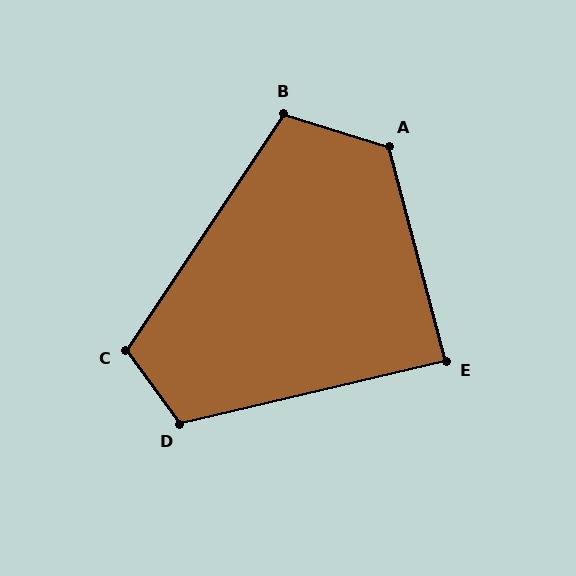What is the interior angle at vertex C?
Approximately 110 degrees (obtuse).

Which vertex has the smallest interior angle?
E, at approximately 89 degrees.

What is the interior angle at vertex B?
Approximately 107 degrees (obtuse).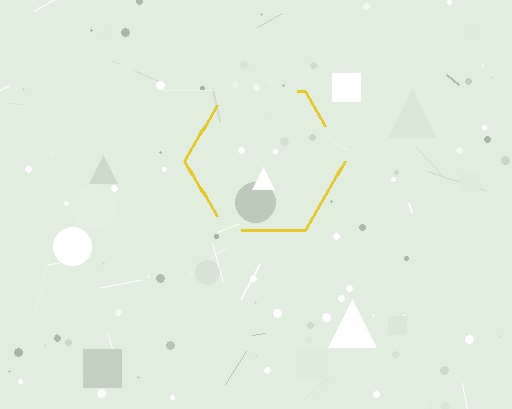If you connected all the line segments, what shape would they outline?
They would outline a hexagon.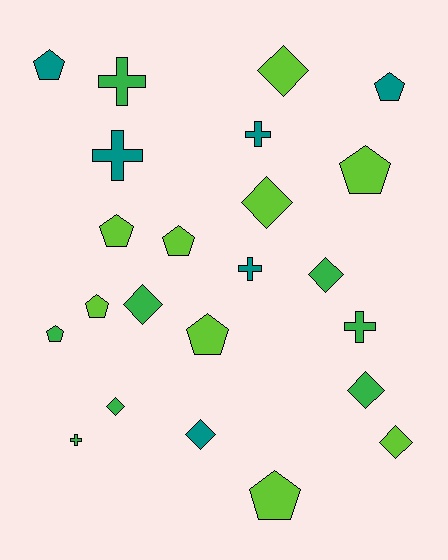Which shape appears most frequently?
Pentagon, with 9 objects.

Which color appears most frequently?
Lime, with 9 objects.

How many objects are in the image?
There are 23 objects.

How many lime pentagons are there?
There are 6 lime pentagons.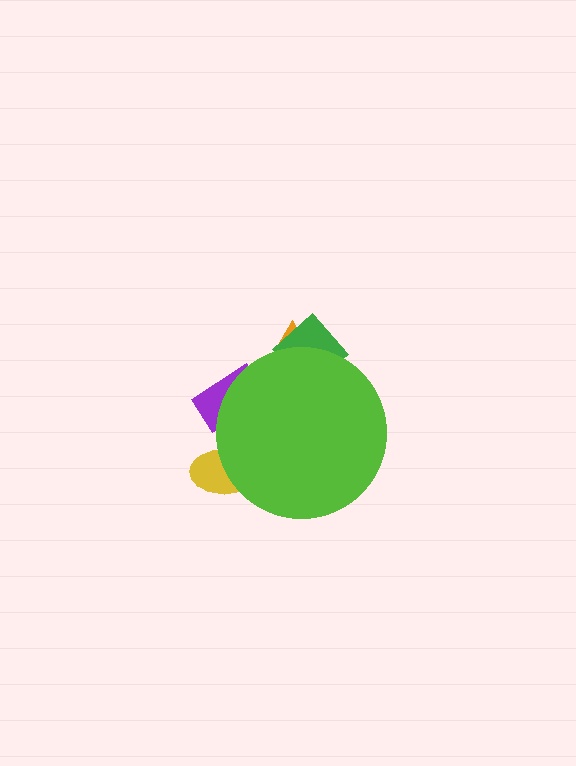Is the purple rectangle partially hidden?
Yes, the purple rectangle is partially hidden behind the lime circle.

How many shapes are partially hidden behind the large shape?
4 shapes are partially hidden.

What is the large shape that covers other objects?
A lime circle.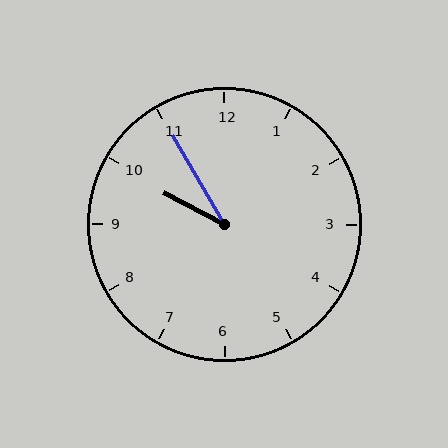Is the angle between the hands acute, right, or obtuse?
It is acute.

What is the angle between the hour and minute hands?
Approximately 32 degrees.